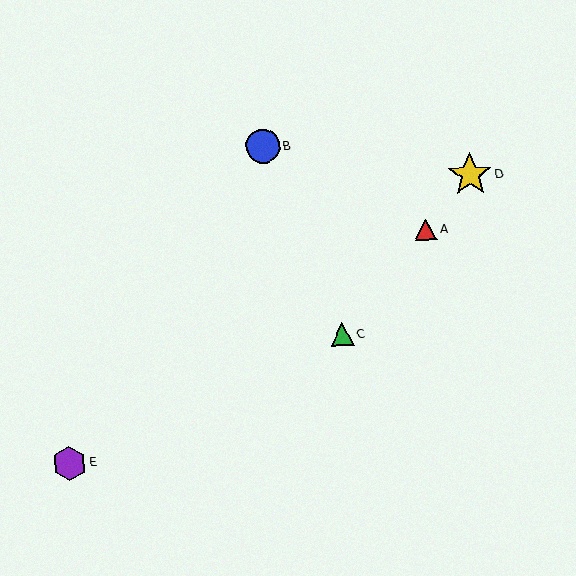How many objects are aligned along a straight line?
3 objects (A, C, D) are aligned along a straight line.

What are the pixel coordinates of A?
Object A is at (426, 230).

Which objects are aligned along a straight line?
Objects A, C, D are aligned along a straight line.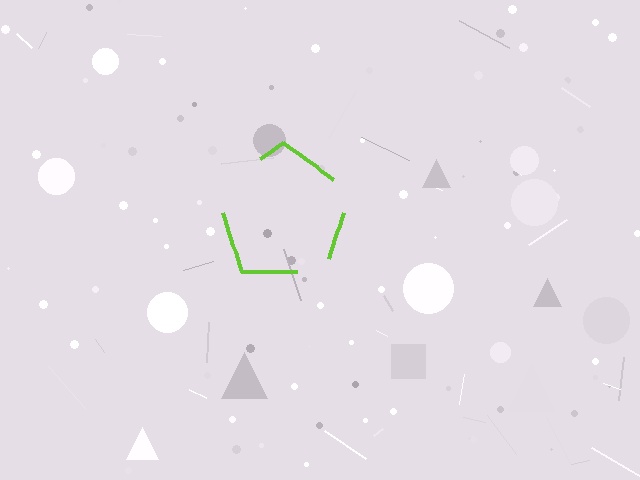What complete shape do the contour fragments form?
The contour fragments form a pentagon.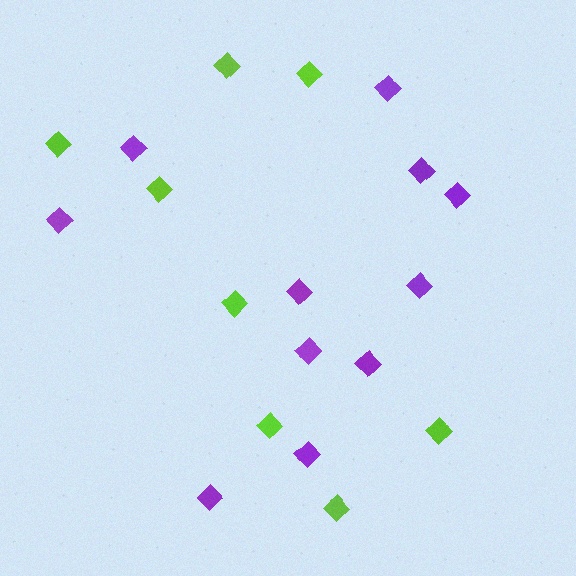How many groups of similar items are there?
There are 2 groups: one group of purple diamonds (11) and one group of lime diamonds (8).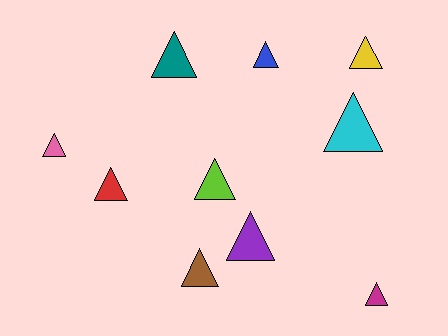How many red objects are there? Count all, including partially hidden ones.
There is 1 red object.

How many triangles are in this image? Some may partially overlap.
There are 10 triangles.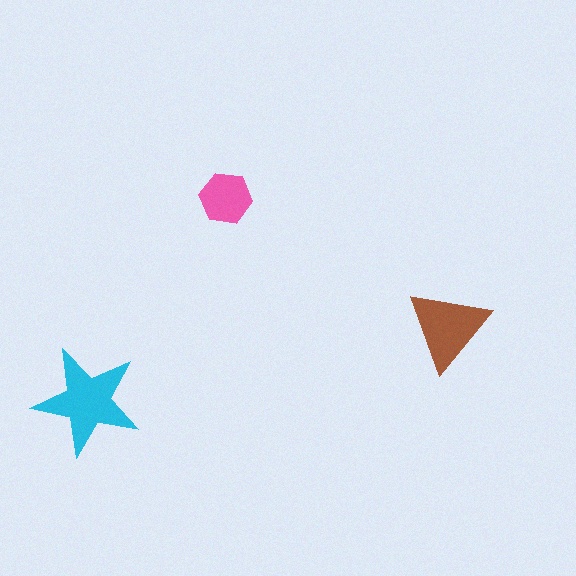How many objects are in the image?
There are 3 objects in the image.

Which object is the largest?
The cyan star.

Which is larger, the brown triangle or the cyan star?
The cyan star.